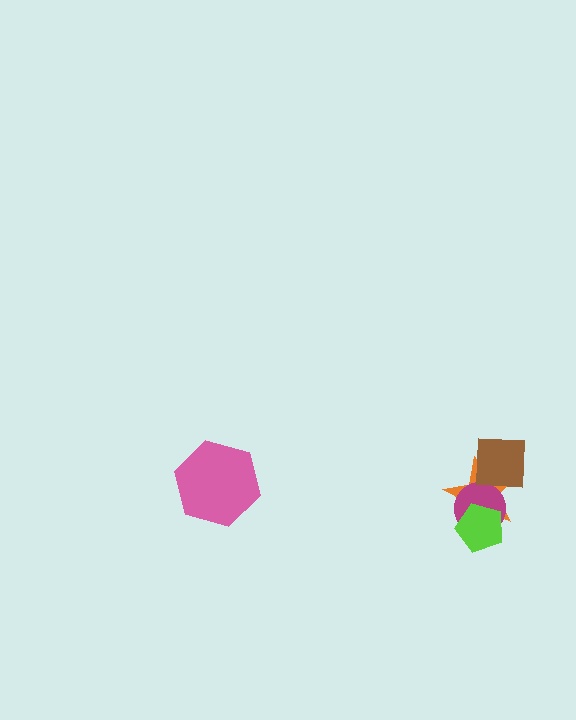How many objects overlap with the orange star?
3 objects overlap with the orange star.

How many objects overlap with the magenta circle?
3 objects overlap with the magenta circle.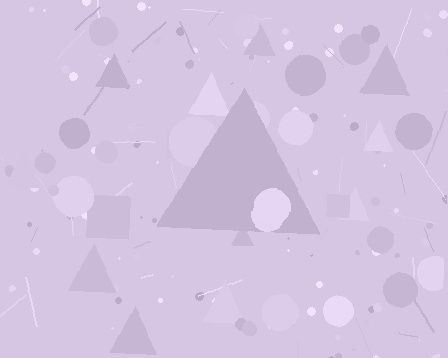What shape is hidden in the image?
A triangle is hidden in the image.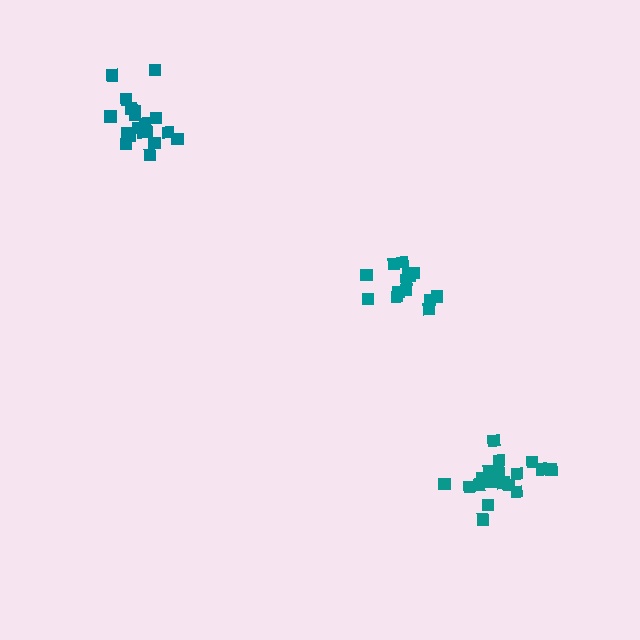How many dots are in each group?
Group 1: 14 dots, Group 2: 20 dots, Group 3: 18 dots (52 total).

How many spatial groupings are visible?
There are 3 spatial groupings.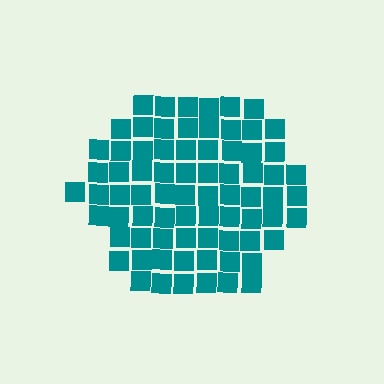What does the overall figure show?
The overall figure shows a hexagon.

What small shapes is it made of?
It is made of small squares.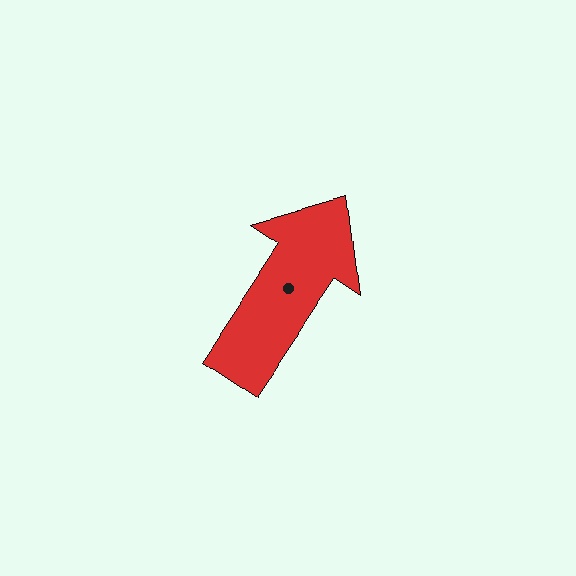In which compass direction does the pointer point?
Northeast.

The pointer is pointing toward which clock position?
Roughly 1 o'clock.